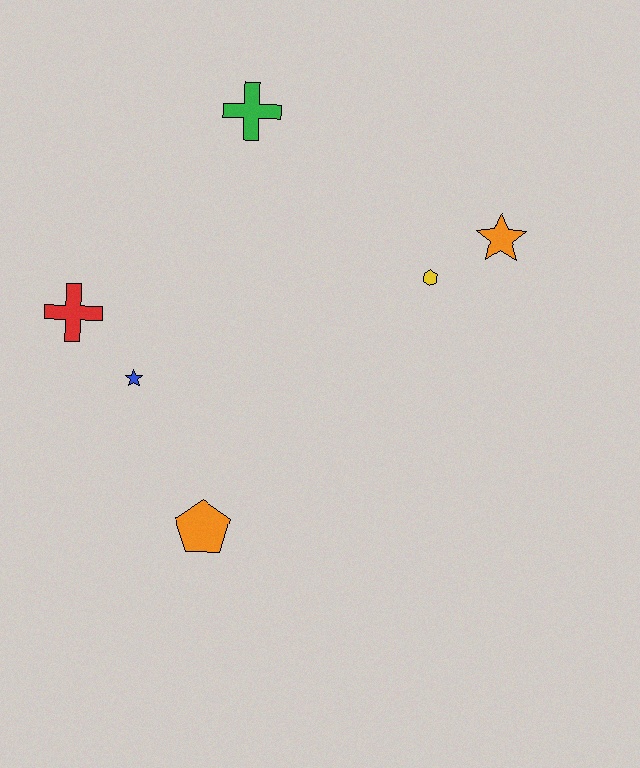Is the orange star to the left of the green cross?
No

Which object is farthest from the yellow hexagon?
The red cross is farthest from the yellow hexagon.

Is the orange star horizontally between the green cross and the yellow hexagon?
No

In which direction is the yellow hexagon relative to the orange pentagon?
The yellow hexagon is above the orange pentagon.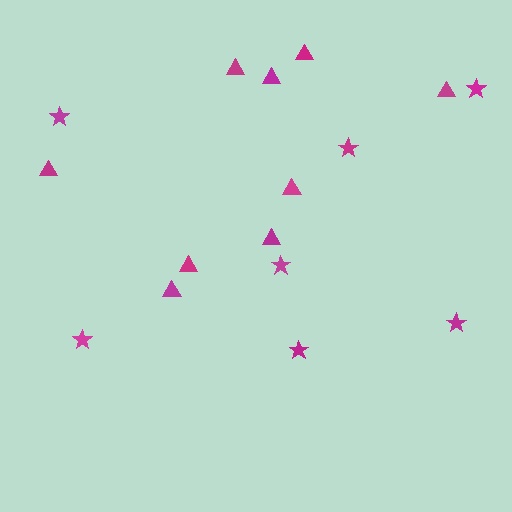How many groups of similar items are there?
There are 2 groups: one group of stars (7) and one group of triangles (9).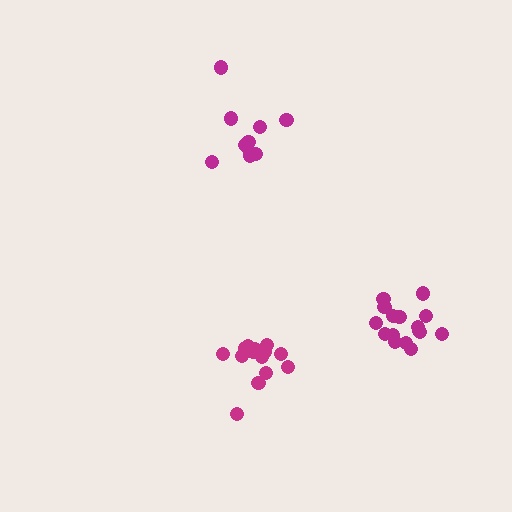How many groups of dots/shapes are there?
There are 3 groups.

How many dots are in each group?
Group 1: 14 dots, Group 2: 10 dots, Group 3: 16 dots (40 total).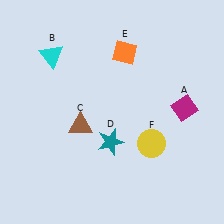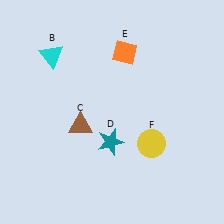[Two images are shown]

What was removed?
The magenta diamond (A) was removed in Image 2.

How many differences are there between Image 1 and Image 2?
There is 1 difference between the two images.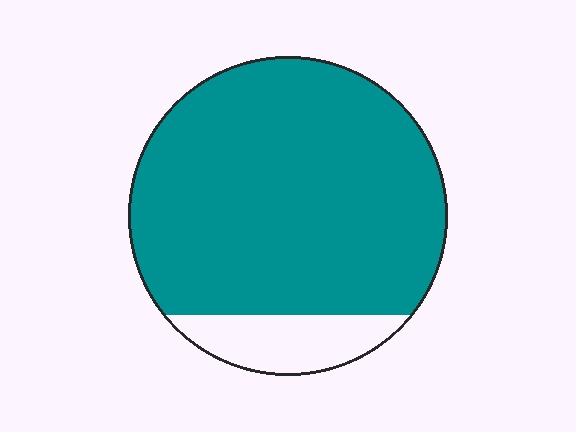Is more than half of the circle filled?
Yes.